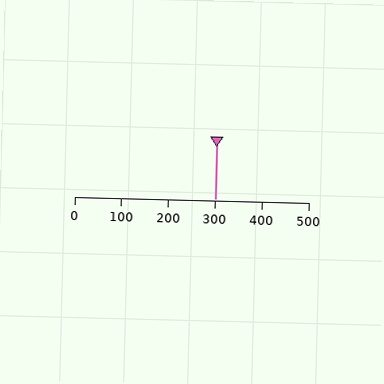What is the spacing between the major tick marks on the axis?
The major ticks are spaced 100 apart.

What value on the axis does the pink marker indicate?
The marker indicates approximately 300.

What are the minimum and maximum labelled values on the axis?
The axis runs from 0 to 500.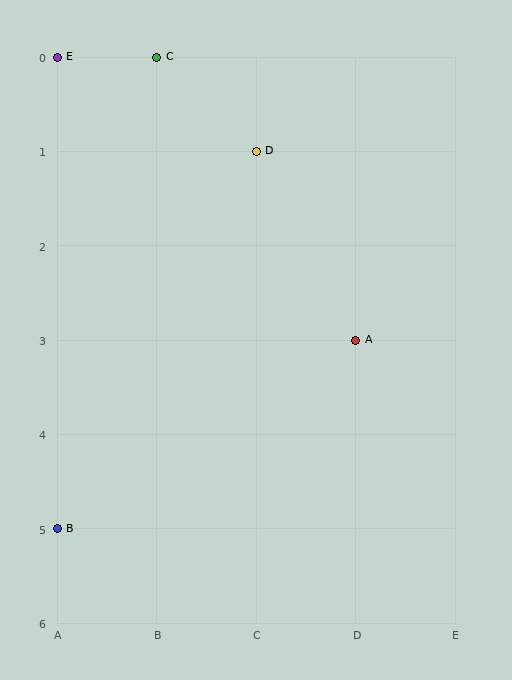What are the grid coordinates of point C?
Point C is at grid coordinates (B, 0).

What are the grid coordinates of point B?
Point B is at grid coordinates (A, 5).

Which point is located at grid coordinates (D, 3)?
Point A is at (D, 3).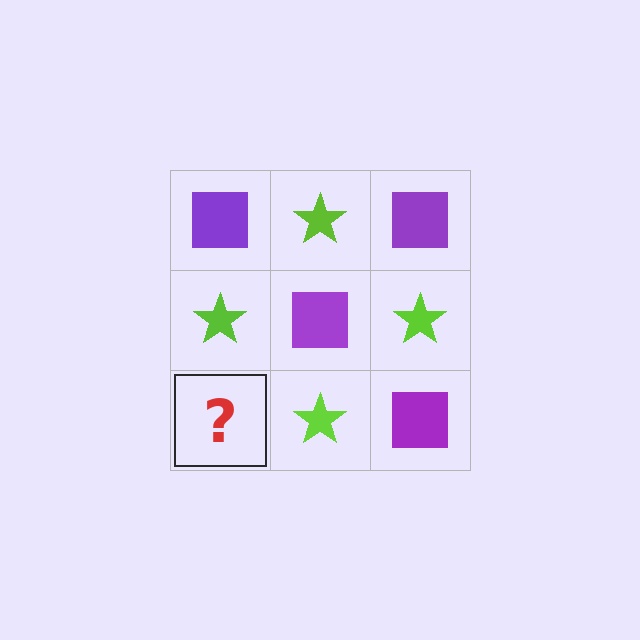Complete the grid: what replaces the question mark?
The question mark should be replaced with a purple square.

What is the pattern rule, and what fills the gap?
The rule is that it alternates purple square and lime star in a checkerboard pattern. The gap should be filled with a purple square.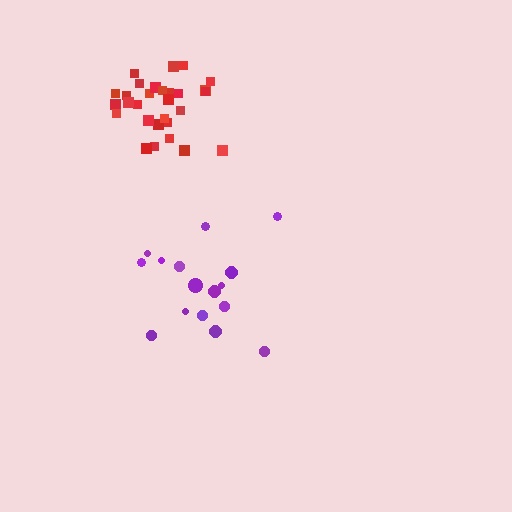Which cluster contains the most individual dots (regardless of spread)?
Red (29).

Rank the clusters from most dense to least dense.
red, purple.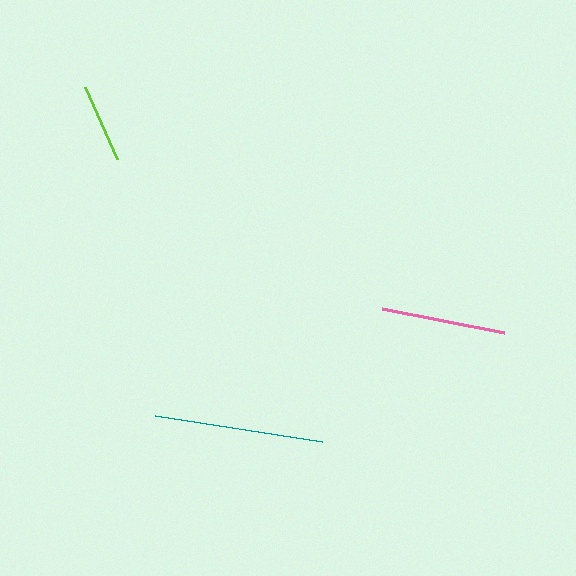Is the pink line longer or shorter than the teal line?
The teal line is longer than the pink line.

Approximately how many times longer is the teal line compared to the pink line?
The teal line is approximately 1.4 times the length of the pink line.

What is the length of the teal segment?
The teal segment is approximately 169 pixels long.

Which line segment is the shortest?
The lime line is the shortest at approximately 79 pixels.